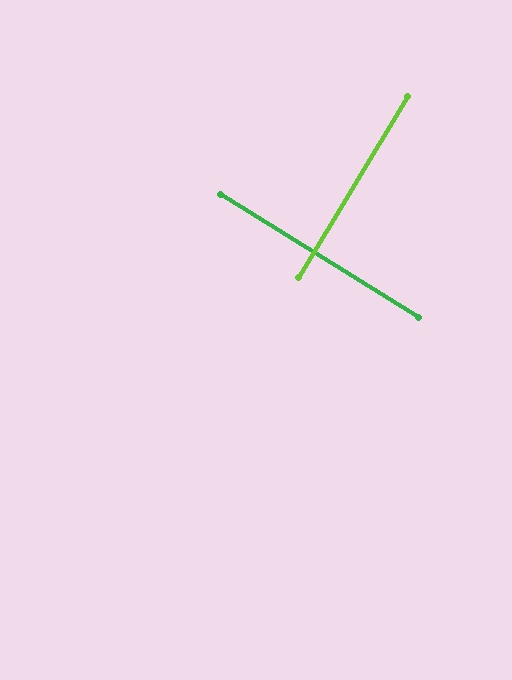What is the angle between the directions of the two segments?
Approximately 89 degrees.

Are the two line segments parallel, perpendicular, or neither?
Perpendicular — they meet at approximately 89°.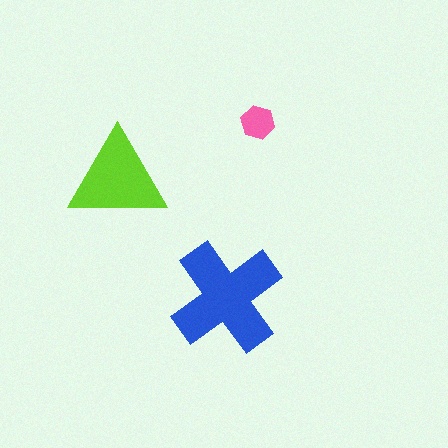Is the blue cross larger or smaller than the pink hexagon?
Larger.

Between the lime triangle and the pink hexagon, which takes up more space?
The lime triangle.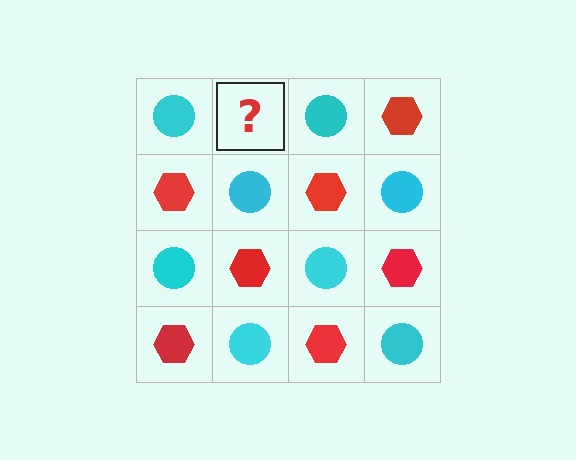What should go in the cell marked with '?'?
The missing cell should contain a red hexagon.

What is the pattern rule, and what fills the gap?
The rule is that it alternates cyan circle and red hexagon in a checkerboard pattern. The gap should be filled with a red hexagon.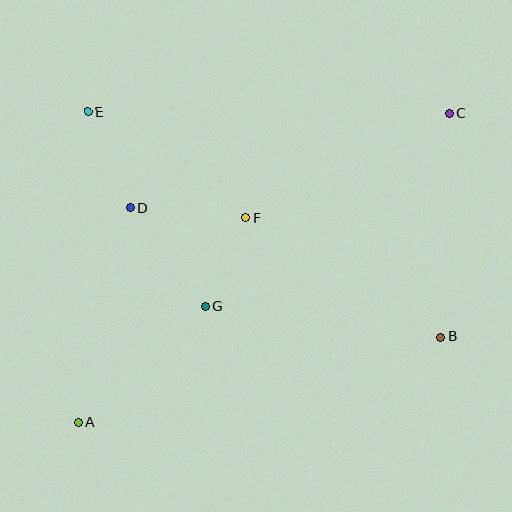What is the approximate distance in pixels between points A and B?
The distance between A and B is approximately 372 pixels.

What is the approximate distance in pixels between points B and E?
The distance between B and E is approximately 419 pixels.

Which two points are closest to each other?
Points F and G are closest to each other.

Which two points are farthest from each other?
Points A and C are farthest from each other.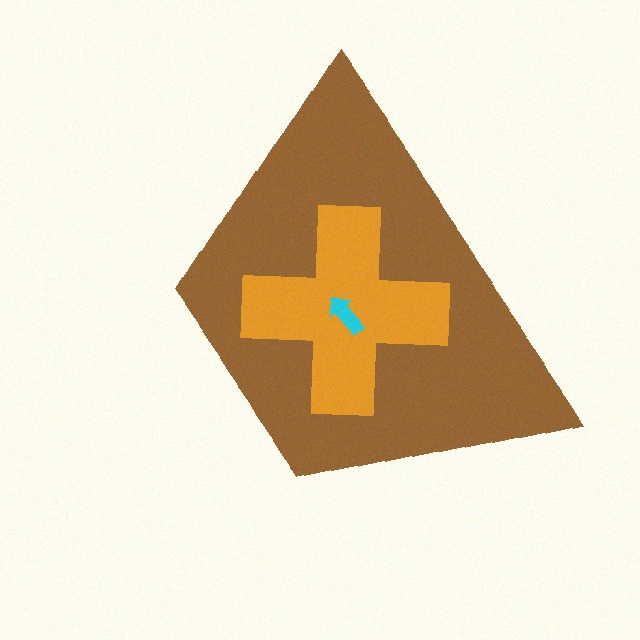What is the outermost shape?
The brown trapezoid.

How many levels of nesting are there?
3.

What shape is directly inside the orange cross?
The cyan arrow.